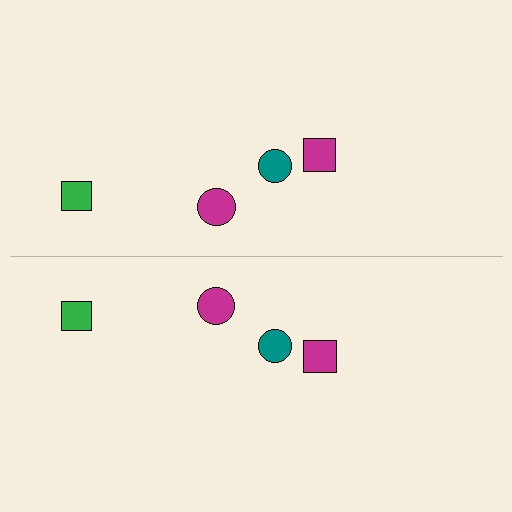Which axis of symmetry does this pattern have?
The pattern has a horizontal axis of symmetry running through the center of the image.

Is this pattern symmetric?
Yes, this pattern has bilateral (reflection) symmetry.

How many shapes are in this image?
There are 8 shapes in this image.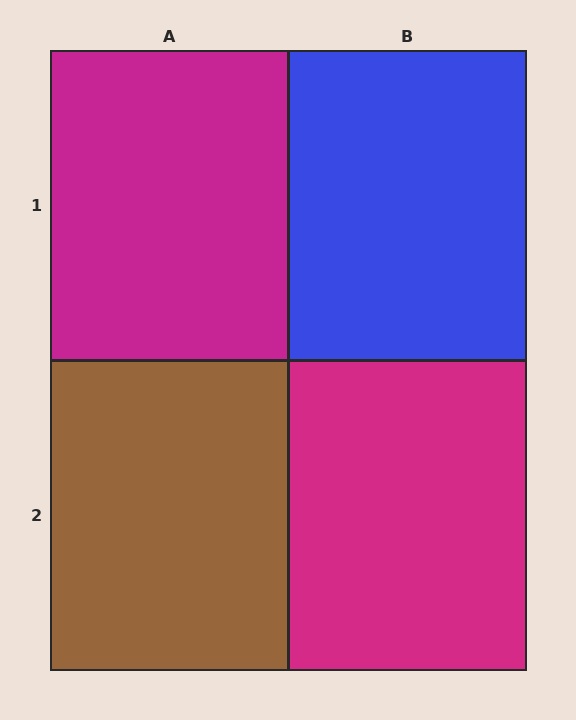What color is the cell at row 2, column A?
Brown.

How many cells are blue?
1 cell is blue.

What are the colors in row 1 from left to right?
Magenta, blue.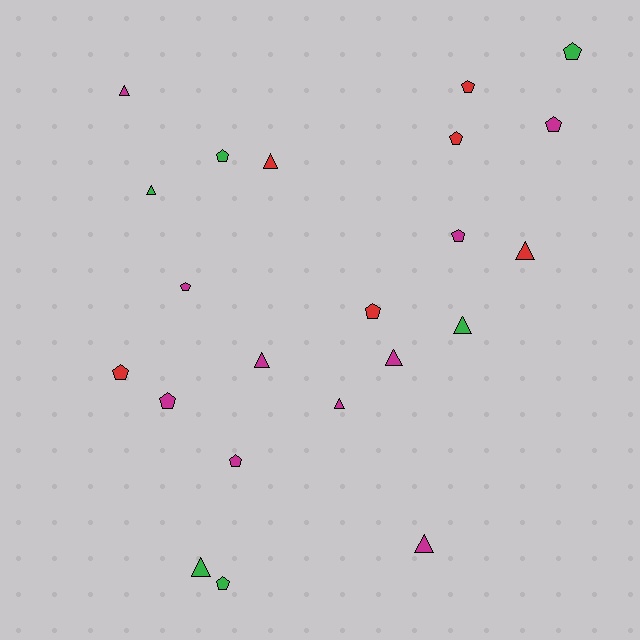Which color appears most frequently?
Magenta, with 10 objects.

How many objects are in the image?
There are 22 objects.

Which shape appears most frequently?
Pentagon, with 12 objects.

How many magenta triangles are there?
There are 5 magenta triangles.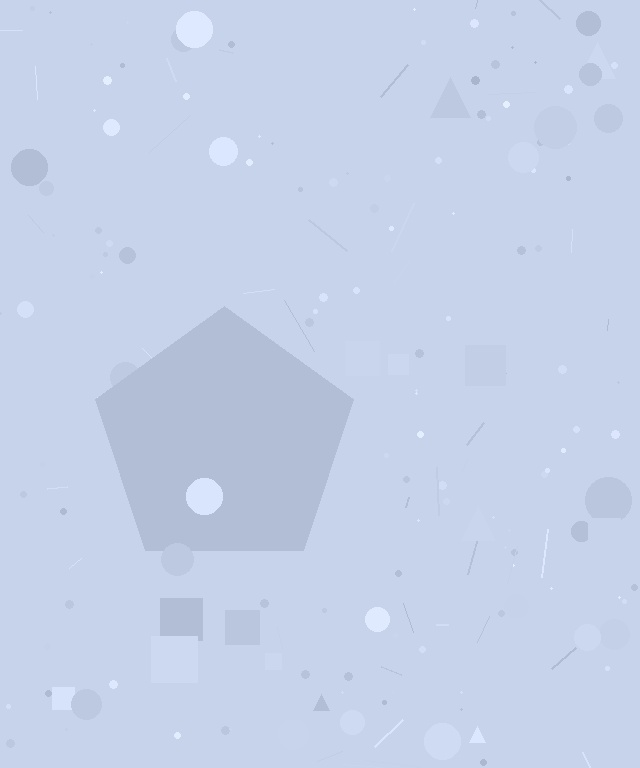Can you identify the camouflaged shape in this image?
The camouflaged shape is a pentagon.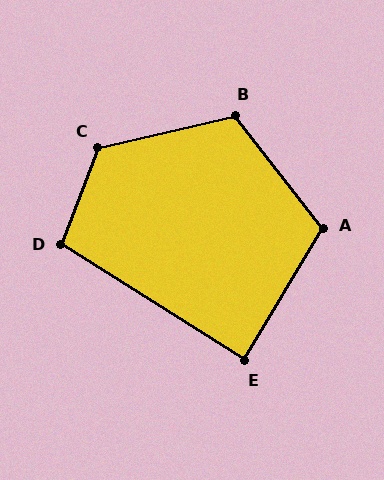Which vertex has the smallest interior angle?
E, at approximately 88 degrees.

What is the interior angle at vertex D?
Approximately 101 degrees (obtuse).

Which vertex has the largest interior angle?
C, at approximately 124 degrees.